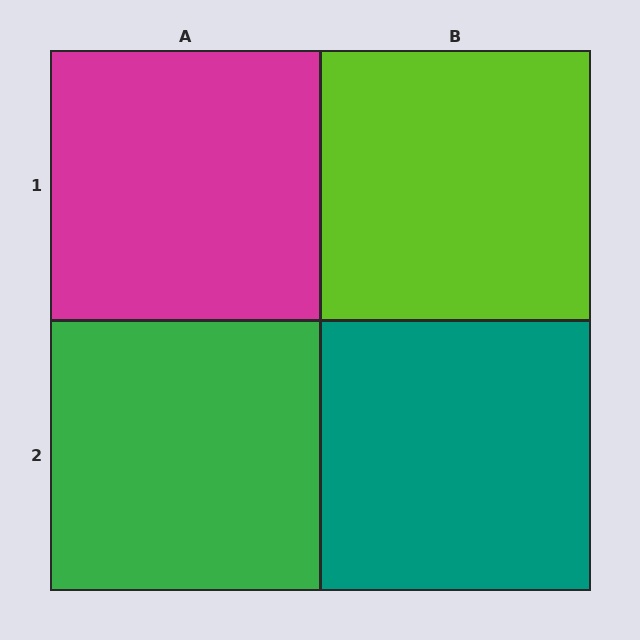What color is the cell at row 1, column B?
Lime.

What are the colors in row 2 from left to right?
Green, teal.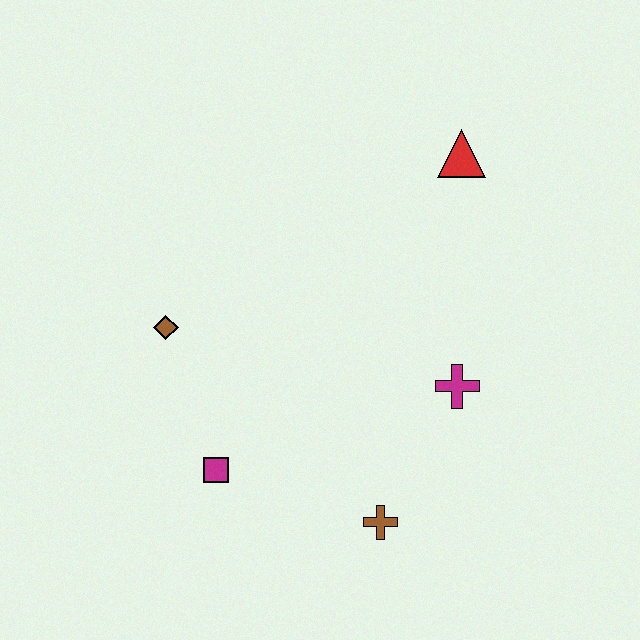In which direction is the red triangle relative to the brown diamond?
The red triangle is to the right of the brown diamond.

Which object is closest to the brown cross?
The magenta cross is closest to the brown cross.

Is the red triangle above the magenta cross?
Yes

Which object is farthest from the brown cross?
The red triangle is farthest from the brown cross.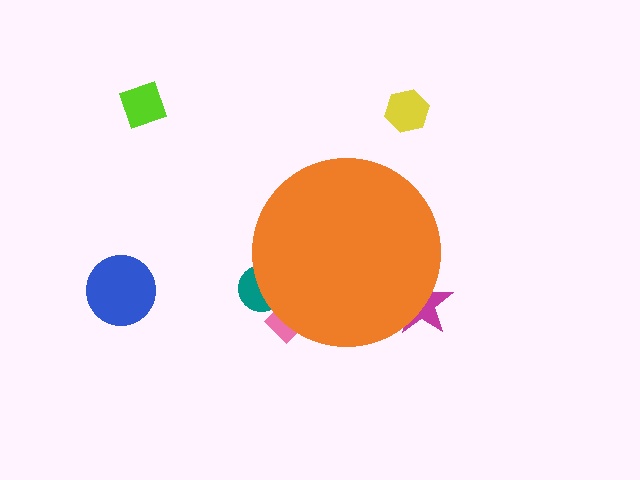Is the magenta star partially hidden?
Yes, the magenta star is partially hidden behind the orange circle.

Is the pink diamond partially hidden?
Yes, the pink diamond is partially hidden behind the orange circle.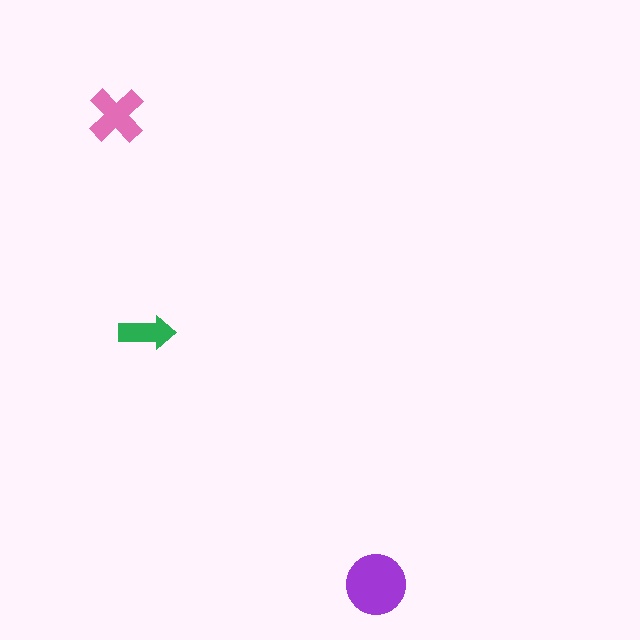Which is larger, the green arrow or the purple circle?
The purple circle.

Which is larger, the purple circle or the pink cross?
The purple circle.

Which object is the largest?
The purple circle.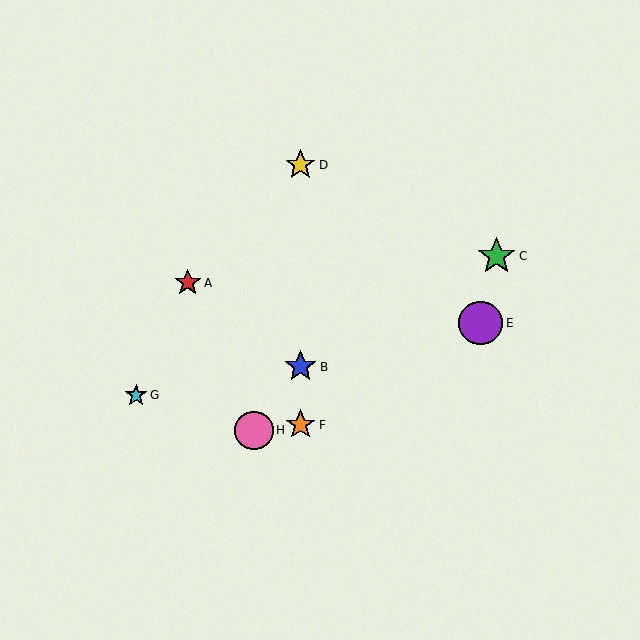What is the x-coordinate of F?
Object F is at x≈300.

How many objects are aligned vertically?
3 objects (B, D, F) are aligned vertically.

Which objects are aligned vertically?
Objects B, D, F are aligned vertically.